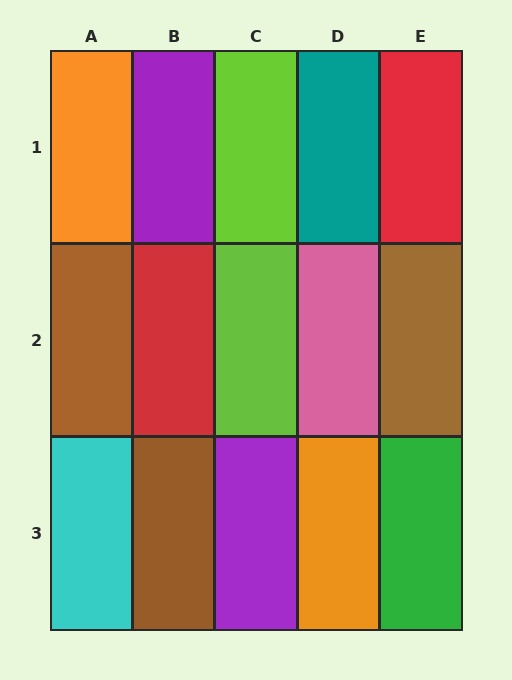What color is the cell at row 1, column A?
Orange.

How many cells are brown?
3 cells are brown.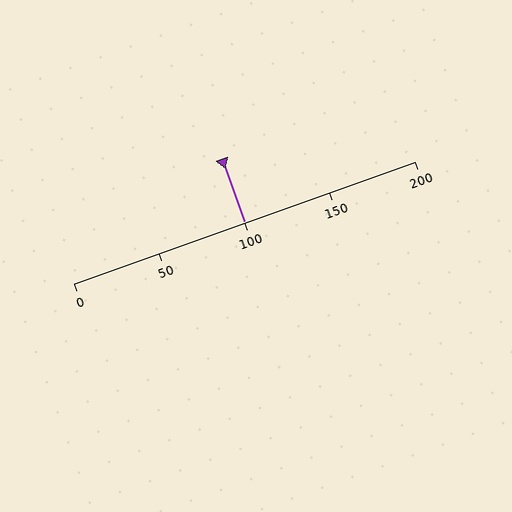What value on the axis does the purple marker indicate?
The marker indicates approximately 100.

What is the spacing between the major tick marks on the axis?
The major ticks are spaced 50 apart.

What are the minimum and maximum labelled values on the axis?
The axis runs from 0 to 200.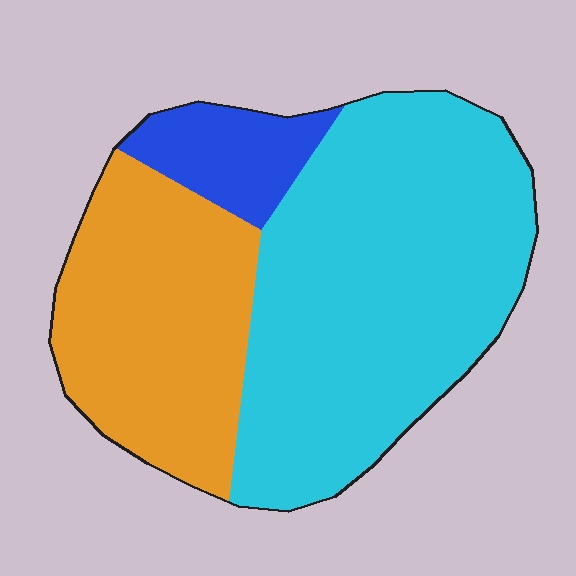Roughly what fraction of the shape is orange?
Orange takes up between a sixth and a third of the shape.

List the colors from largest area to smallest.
From largest to smallest: cyan, orange, blue.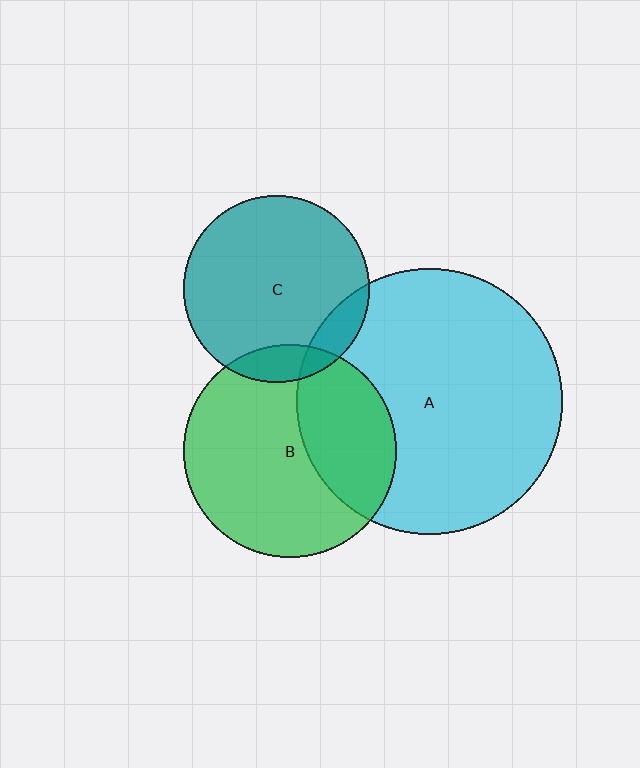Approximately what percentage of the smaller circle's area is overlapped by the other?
Approximately 10%.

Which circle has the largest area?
Circle A (cyan).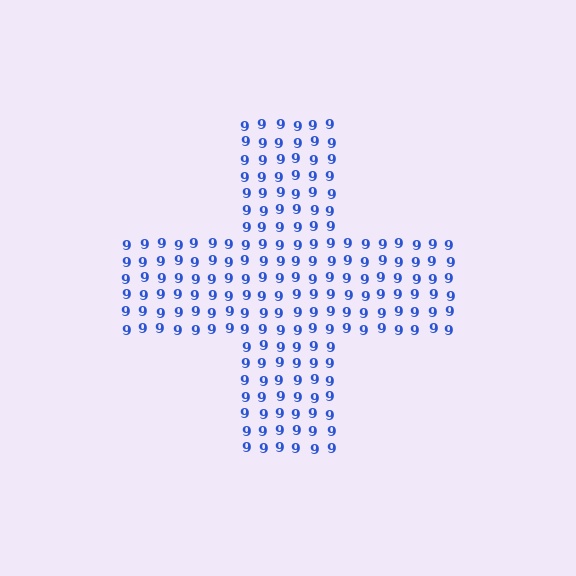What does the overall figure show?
The overall figure shows a cross.